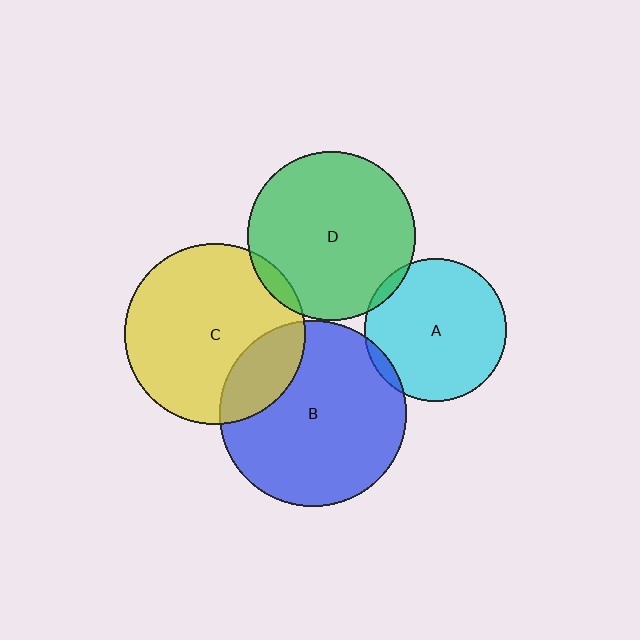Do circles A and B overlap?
Yes.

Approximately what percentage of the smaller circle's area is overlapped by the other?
Approximately 5%.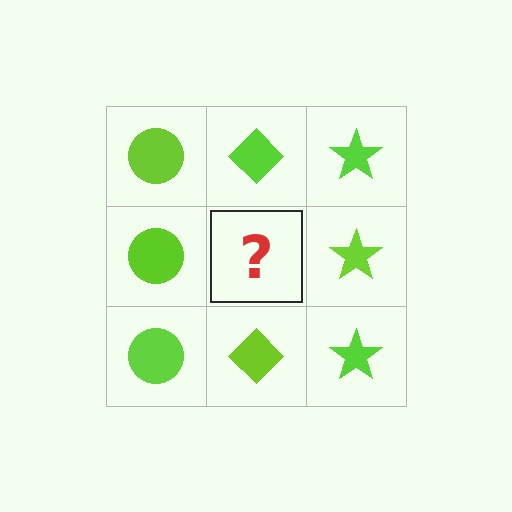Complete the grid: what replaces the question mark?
The question mark should be replaced with a lime diamond.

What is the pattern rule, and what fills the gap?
The rule is that each column has a consistent shape. The gap should be filled with a lime diamond.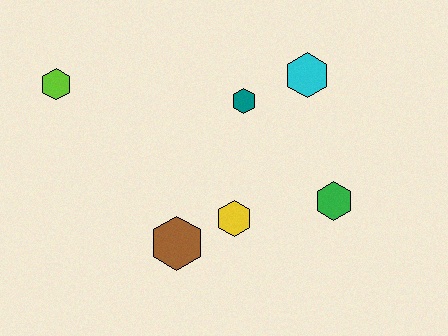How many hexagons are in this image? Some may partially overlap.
There are 6 hexagons.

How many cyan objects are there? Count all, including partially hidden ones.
There is 1 cyan object.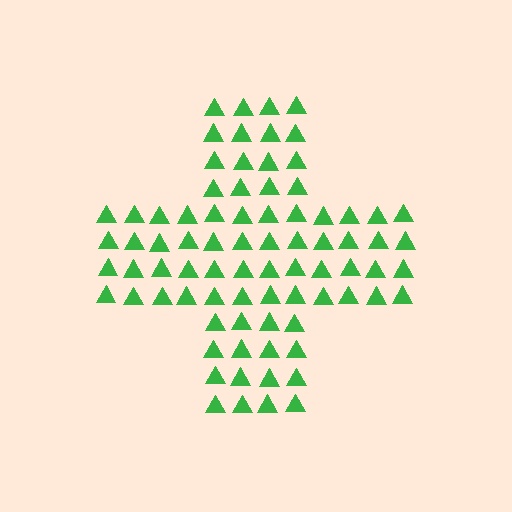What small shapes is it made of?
It is made of small triangles.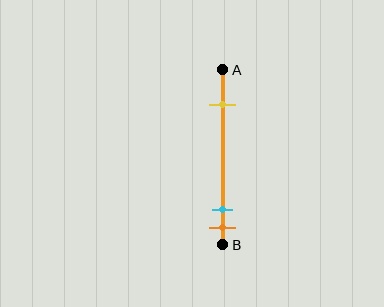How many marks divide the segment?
There are 3 marks dividing the segment.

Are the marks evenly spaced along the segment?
No, the marks are not evenly spaced.